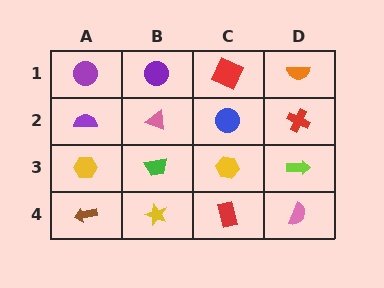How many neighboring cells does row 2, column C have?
4.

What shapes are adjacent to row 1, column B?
A pink triangle (row 2, column B), a purple circle (row 1, column A), a red square (row 1, column C).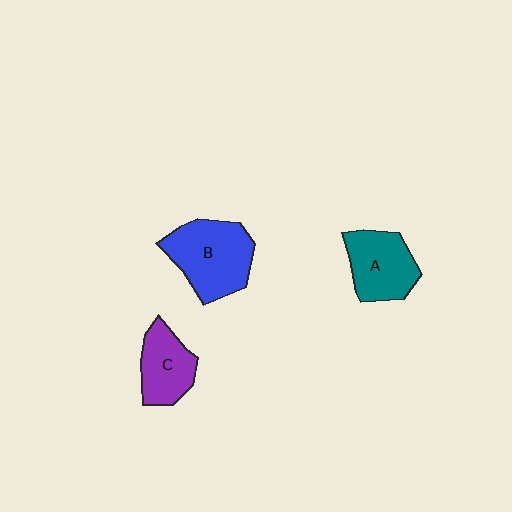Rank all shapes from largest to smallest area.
From largest to smallest: B (blue), A (teal), C (purple).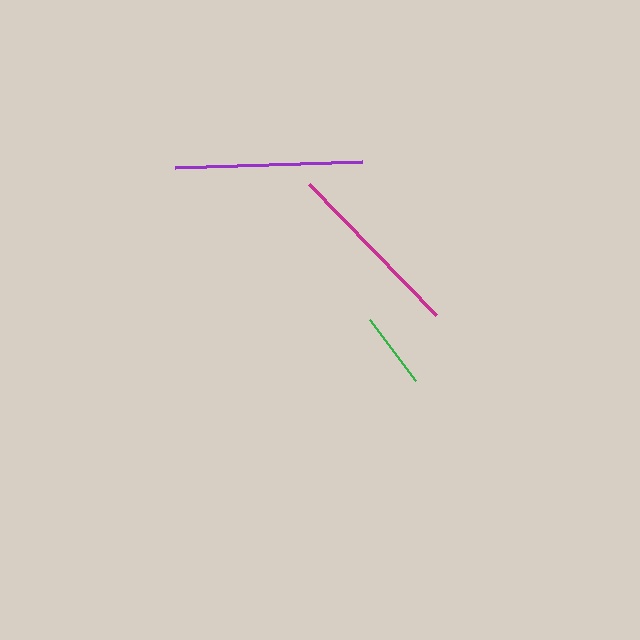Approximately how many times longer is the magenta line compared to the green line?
The magenta line is approximately 2.4 times the length of the green line.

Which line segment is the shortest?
The green line is the shortest at approximately 76 pixels.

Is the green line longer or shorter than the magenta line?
The magenta line is longer than the green line.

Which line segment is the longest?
The purple line is the longest at approximately 187 pixels.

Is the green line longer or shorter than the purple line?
The purple line is longer than the green line.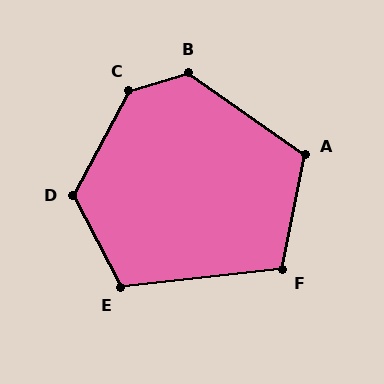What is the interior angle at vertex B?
Approximately 128 degrees (obtuse).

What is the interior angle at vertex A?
Approximately 114 degrees (obtuse).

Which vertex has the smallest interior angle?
F, at approximately 107 degrees.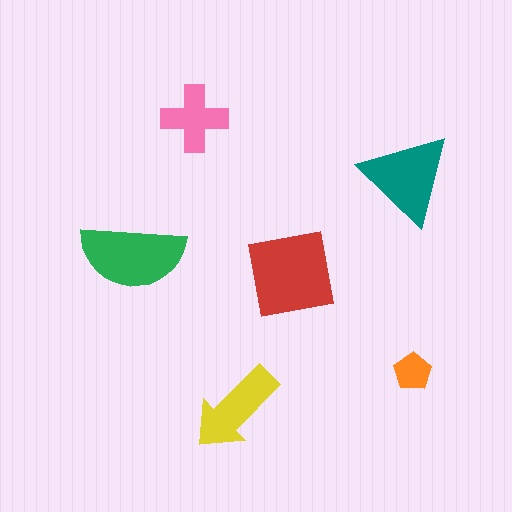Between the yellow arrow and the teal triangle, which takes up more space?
The teal triangle.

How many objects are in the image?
There are 6 objects in the image.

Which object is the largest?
The red square.